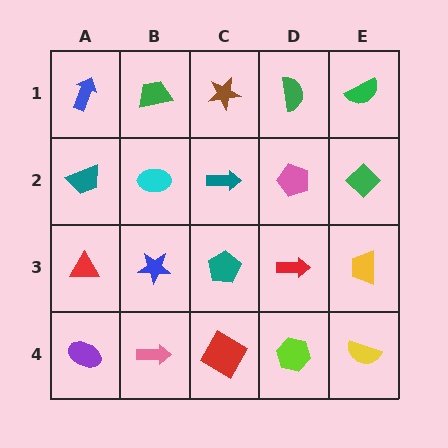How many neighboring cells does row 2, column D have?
4.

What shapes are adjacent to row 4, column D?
A red arrow (row 3, column D), a red diamond (row 4, column C), a yellow semicircle (row 4, column E).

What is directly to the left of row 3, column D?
A teal pentagon.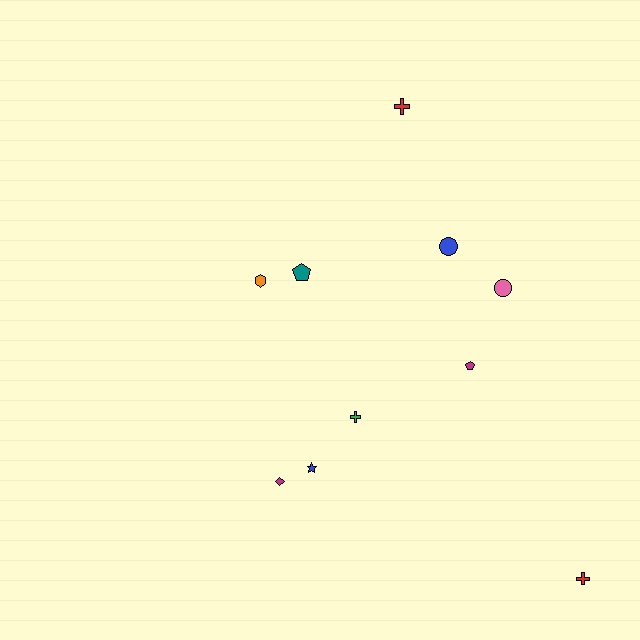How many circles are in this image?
There are 2 circles.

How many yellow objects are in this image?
There are no yellow objects.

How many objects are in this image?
There are 10 objects.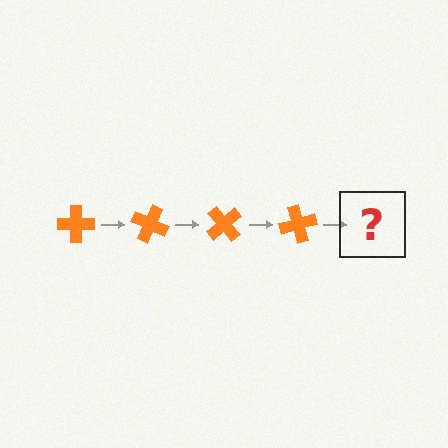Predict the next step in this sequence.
The next step is an orange cross rotated 100 degrees.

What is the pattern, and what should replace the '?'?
The pattern is that the cross rotates 25 degrees each step. The '?' should be an orange cross rotated 100 degrees.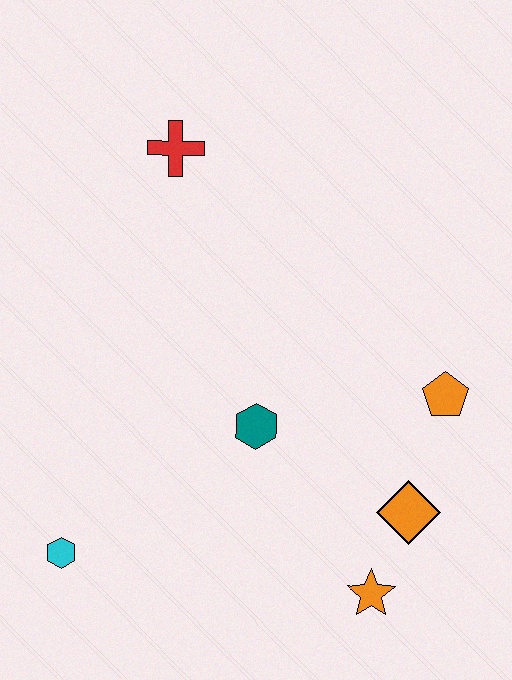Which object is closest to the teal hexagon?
The orange diamond is closest to the teal hexagon.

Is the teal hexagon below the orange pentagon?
Yes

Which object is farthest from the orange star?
The red cross is farthest from the orange star.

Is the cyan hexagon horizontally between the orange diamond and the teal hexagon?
No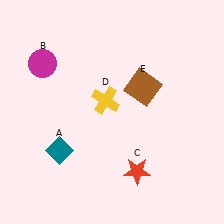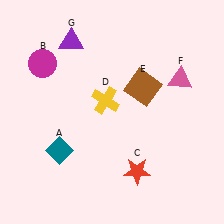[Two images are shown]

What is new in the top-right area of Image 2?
A pink triangle (F) was added in the top-right area of Image 2.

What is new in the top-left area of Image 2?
A purple triangle (G) was added in the top-left area of Image 2.